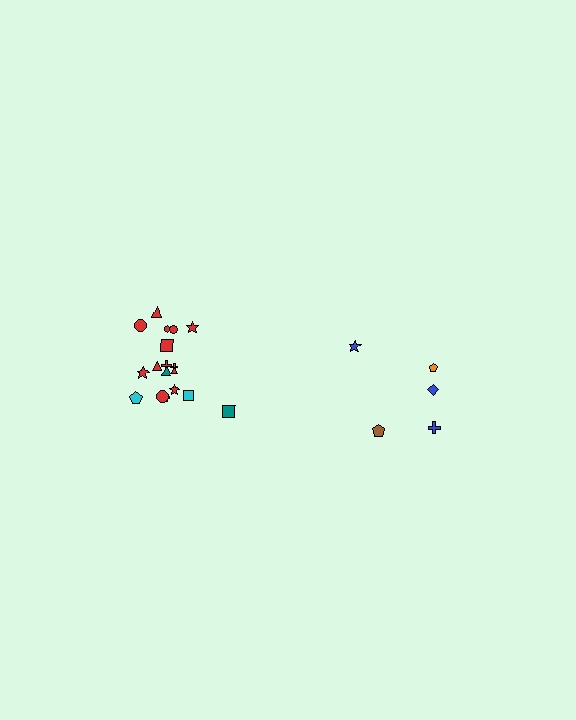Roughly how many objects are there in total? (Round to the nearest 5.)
Roughly 25 objects in total.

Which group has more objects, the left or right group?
The left group.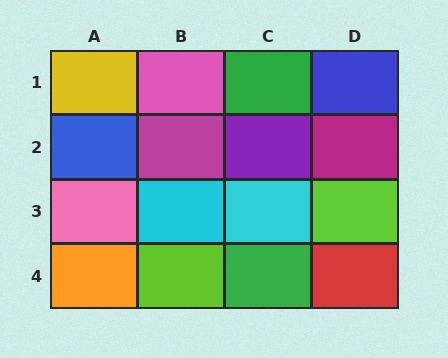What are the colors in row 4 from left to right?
Orange, lime, green, red.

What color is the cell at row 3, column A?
Pink.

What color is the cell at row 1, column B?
Pink.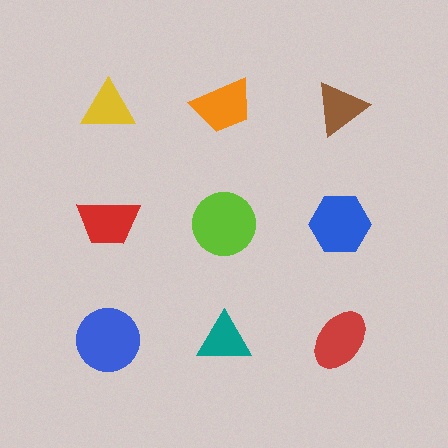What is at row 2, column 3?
A blue hexagon.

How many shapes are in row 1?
3 shapes.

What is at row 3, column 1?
A blue circle.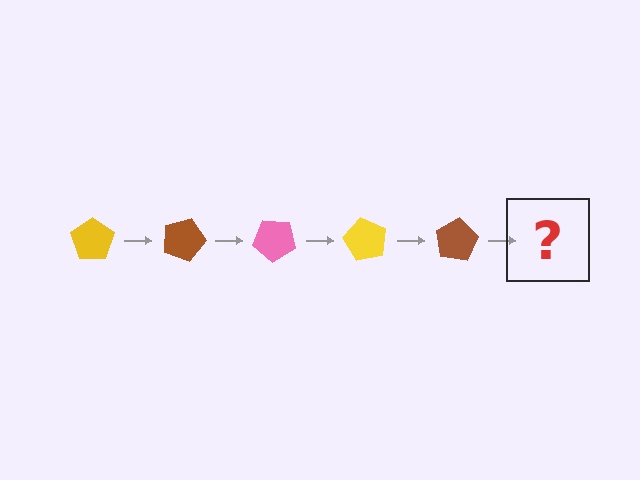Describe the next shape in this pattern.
It should be a pink pentagon, rotated 100 degrees from the start.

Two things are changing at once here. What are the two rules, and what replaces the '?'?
The two rules are that it rotates 20 degrees each step and the color cycles through yellow, brown, and pink. The '?' should be a pink pentagon, rotated 100 degrees from the start.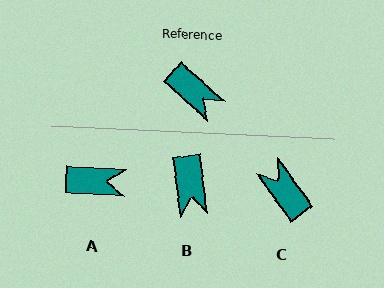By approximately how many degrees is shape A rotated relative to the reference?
Approximately 39 degrees counter-clockwise.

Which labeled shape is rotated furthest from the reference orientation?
C, about 168 degrees away.